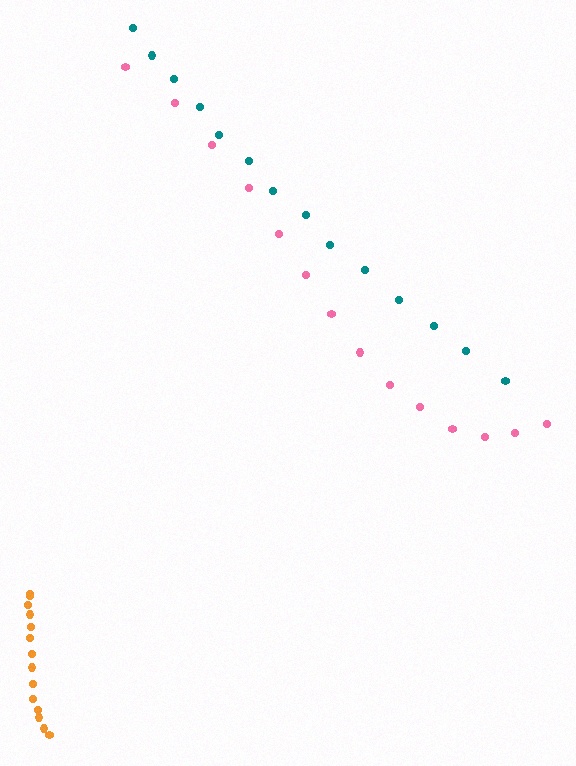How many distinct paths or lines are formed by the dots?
There are 3 distinct paths.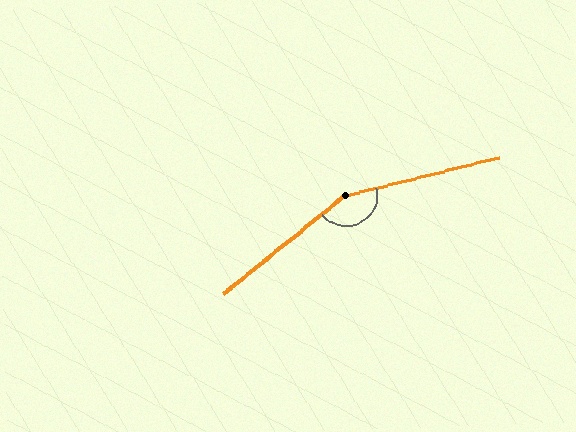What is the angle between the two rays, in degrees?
Approximately 155 degrees.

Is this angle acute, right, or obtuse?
It is obtuse.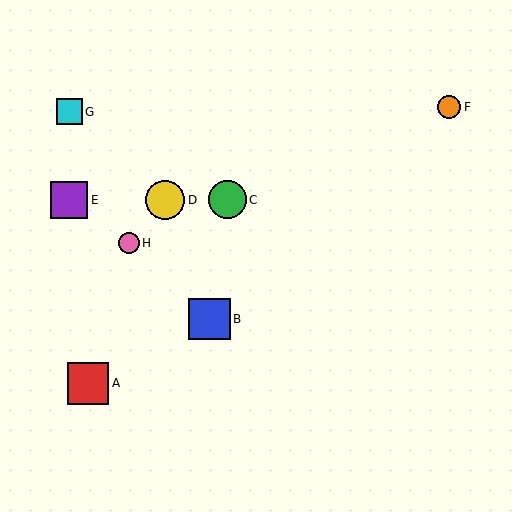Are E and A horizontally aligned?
No, E is at y≈200 and A is at y≈383.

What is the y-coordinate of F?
Object F is at y≈107.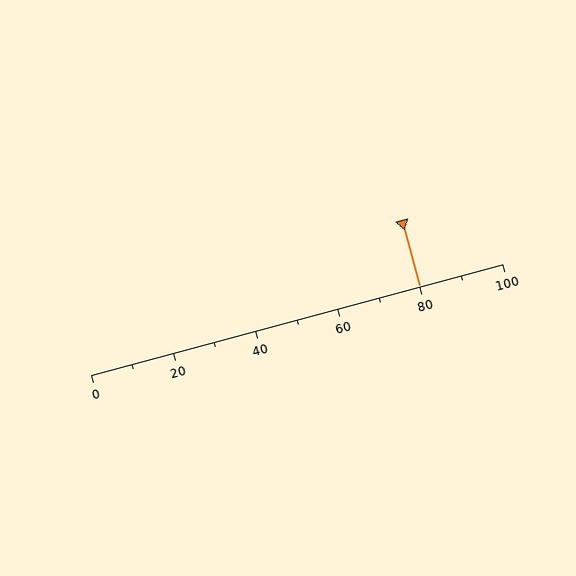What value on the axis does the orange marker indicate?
The marker indicates approximately 80.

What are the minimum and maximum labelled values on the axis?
The axis runs from 0 to 100.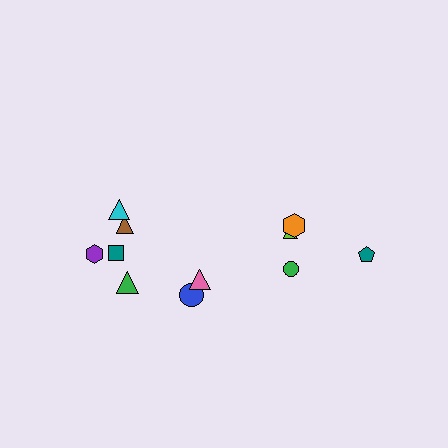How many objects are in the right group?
There are 4 objects.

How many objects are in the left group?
There are 7 objects.